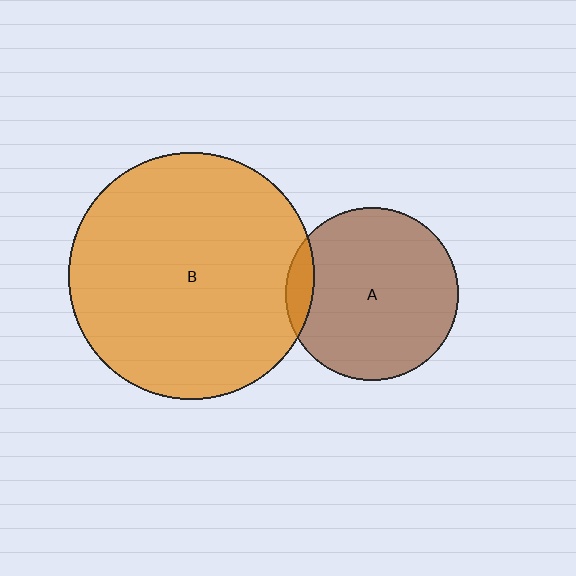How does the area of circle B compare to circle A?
Approximately 2.0 times.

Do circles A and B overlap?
Yes.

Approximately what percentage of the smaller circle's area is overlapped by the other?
Approximately 10%.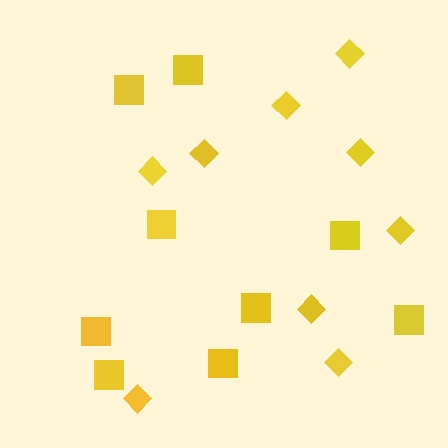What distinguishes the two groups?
There are 2 groups: one group of squares (9) and one group of diamonds (9).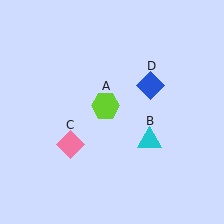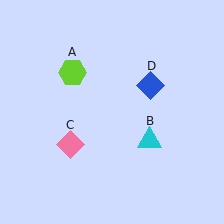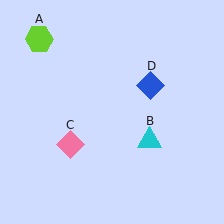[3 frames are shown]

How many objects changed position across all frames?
1 object changed position: lime hexagon (object A).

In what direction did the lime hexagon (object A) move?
The lime hexagon (object A) moved up and to the left.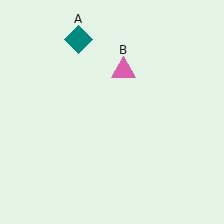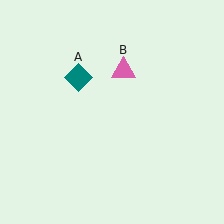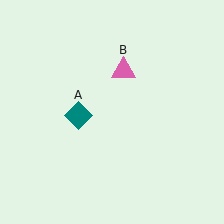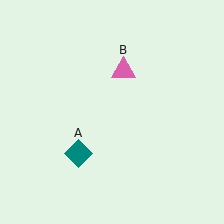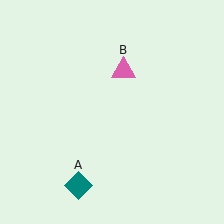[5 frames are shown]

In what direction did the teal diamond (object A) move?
The teal diamond (object A) moved down.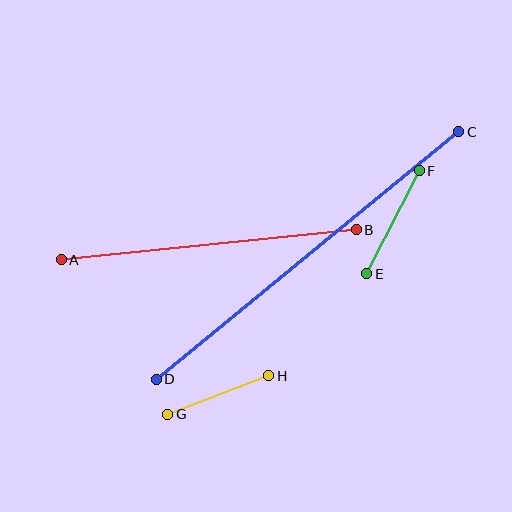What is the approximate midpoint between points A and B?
The midpoint is at approximately (209, 245) pixels.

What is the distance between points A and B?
The distance is approximately 297 pixels.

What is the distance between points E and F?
The distance is approximately 116 pixels.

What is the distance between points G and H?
The distance is approximately 108 pixels.